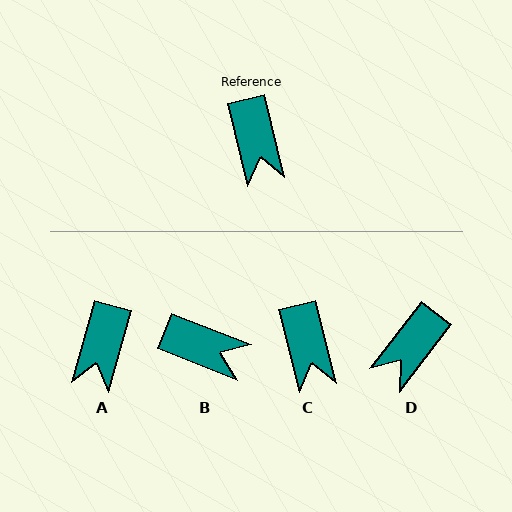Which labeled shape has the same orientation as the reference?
C.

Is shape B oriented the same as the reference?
No, it is off by about 55 degrees.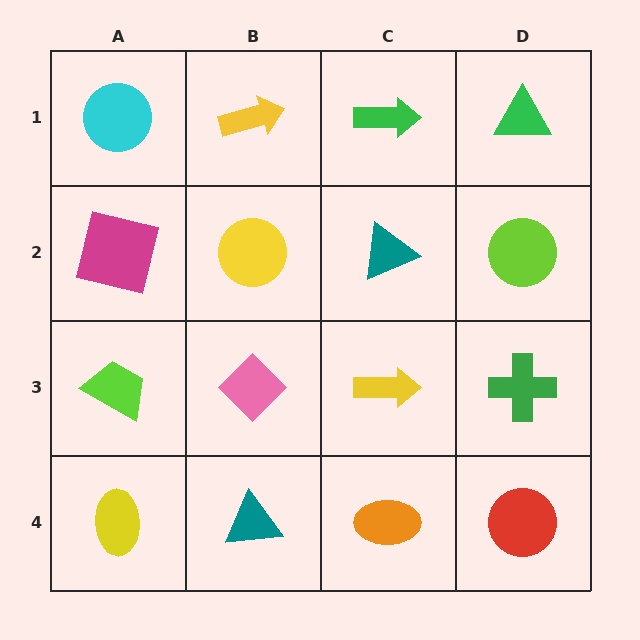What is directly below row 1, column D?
A lime circle.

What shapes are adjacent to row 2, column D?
A green triangle (row 1, column D), a green cross (row 3, column D), a teal triangle (row 2, column C).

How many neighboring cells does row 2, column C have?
4.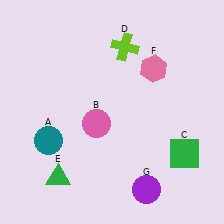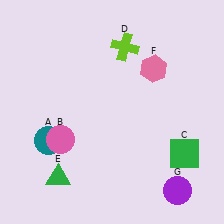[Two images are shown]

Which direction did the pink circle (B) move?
The pink circle (B) moved left.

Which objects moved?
The objects that moved are: the pink circle (B), the purple circle (G).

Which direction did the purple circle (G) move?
The purple circle (G) moved right.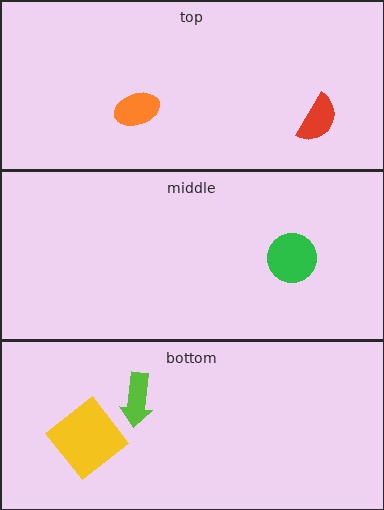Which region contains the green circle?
The middle region.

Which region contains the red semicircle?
The top region.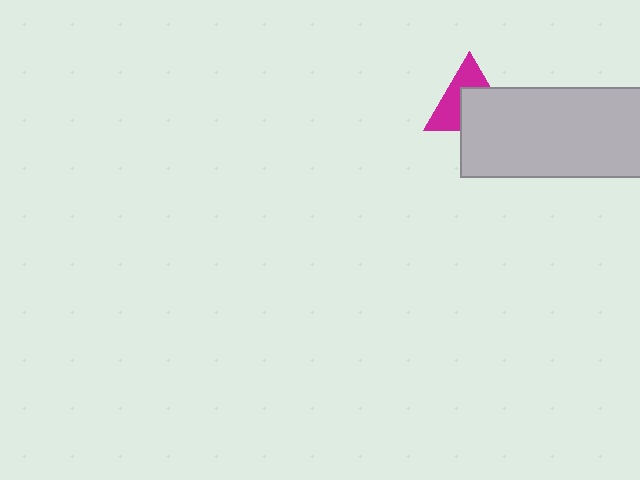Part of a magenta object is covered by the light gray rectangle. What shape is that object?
It is a triangle.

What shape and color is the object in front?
The object in front is a light gray rectangle.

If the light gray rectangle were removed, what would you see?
You would see the complete magenta triangle.